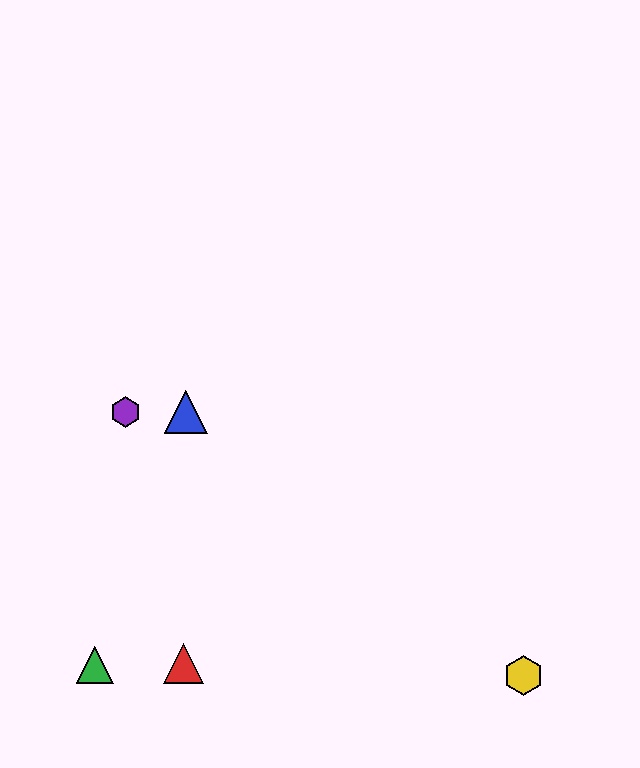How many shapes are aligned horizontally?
2 shapes (the blue triangle, the purple hexagon) are aligned horizontally.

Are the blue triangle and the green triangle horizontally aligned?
No, the blue triangle is at y≈412 and the green triangle is at y≈665.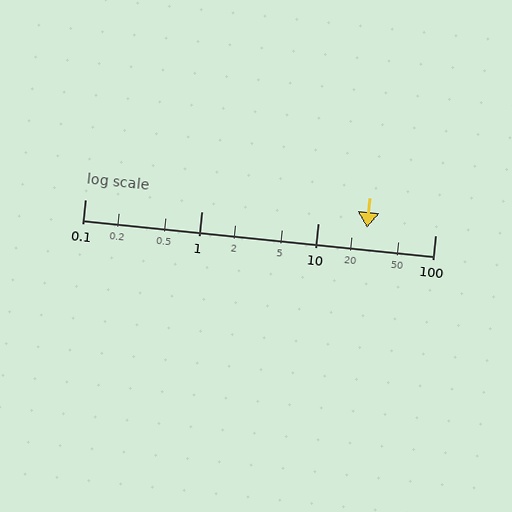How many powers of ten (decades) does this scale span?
The scale spans 3 decades, from 0.1 to 100.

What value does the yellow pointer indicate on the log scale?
The pointer indicates approximately 26.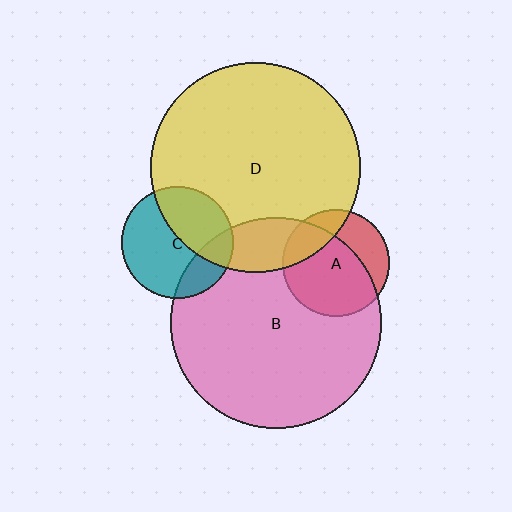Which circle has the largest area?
Circle B (pink).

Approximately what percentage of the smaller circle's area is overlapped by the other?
Approximately 70%.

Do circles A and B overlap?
Yes.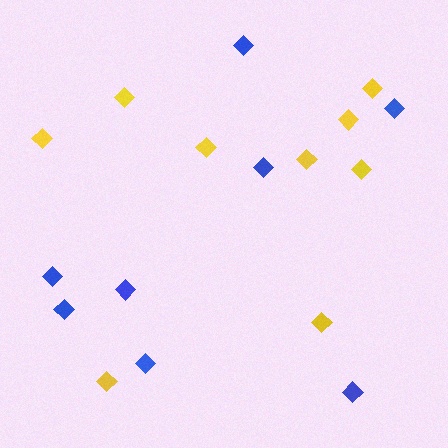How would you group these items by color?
There are 2 groups: one group of yellow diamonds (9) and one group of blue diamonds (8).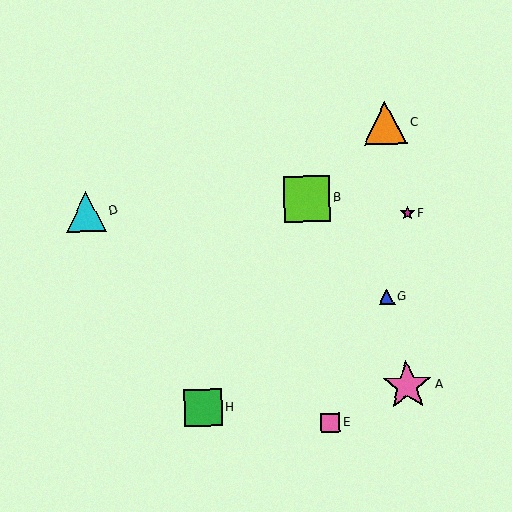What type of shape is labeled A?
Shape A is a pink star.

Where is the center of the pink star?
The center of the pink star is at (407, 385).